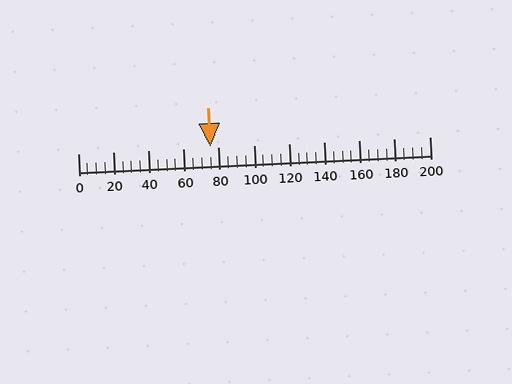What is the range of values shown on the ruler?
The ruler shows values from 0 to 200.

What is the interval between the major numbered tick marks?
The major tick marks are spaced 20 units apart.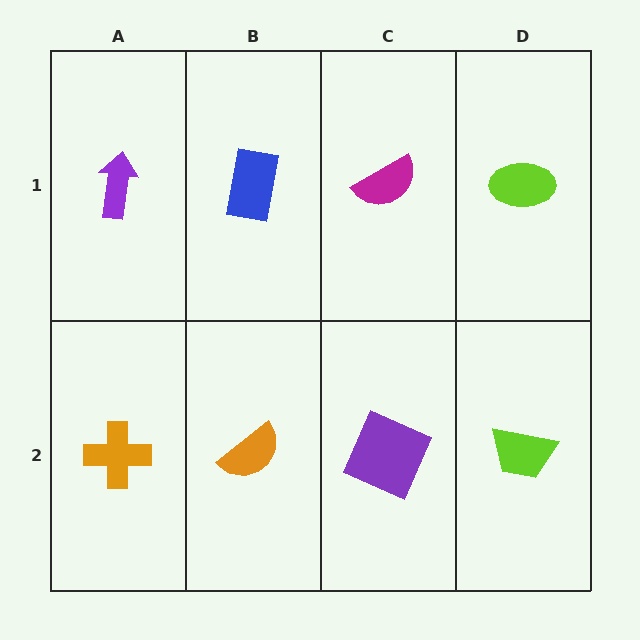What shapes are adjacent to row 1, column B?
An orange semicircle (row 2, column B), a purple arrow (row 1, column A), a magenta semicircle (row 1, column C).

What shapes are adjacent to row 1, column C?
A purple square (row 2, column C), a blue rectangle (row 1, column B), a lime ellipse (row 1, column D).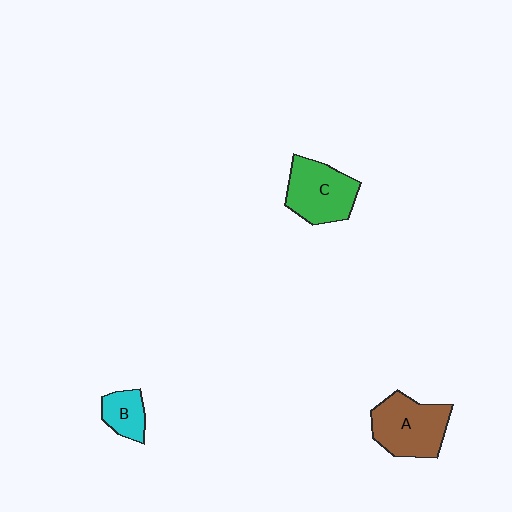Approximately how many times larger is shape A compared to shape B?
Approximately 2.1 times.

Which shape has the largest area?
Shape A (brown).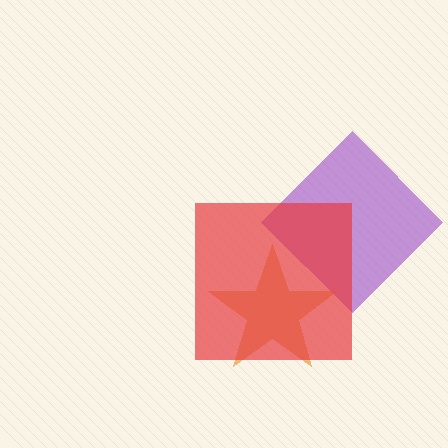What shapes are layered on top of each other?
The layered shapes are: a purple diamond, an orange star, a red square.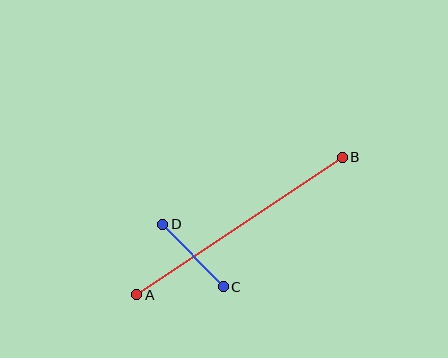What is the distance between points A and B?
The distance is approximately 247 pixels.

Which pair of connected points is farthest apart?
Points A and B are farthest apart.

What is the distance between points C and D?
The distance is approximately 87 pixels.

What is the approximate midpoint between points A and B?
The midpoint is at approximately (240, 226) pixels.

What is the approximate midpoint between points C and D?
The midpoint is at approximately (193, 256) pixels.